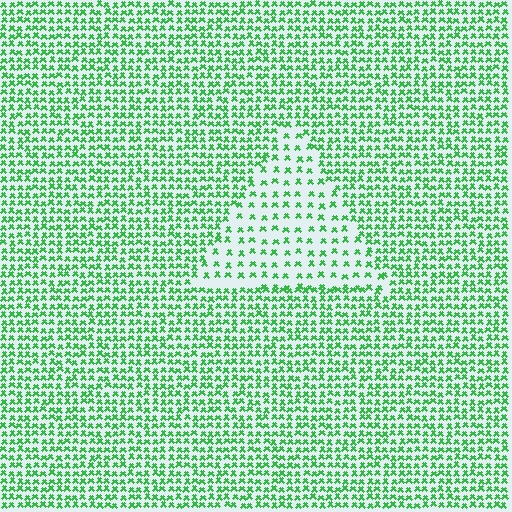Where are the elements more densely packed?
The elements are more densely packed outside the triangle boundary.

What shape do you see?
I see a triangle.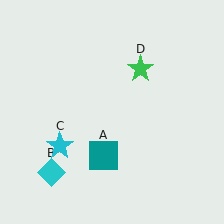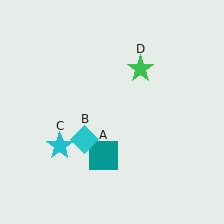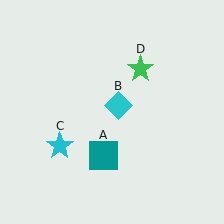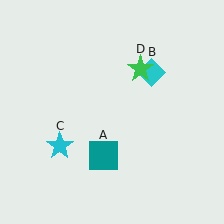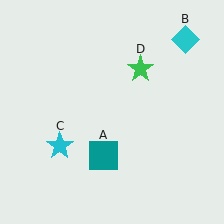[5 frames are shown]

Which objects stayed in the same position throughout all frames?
Teal square (object A) and cyan star (object C) and green star (object D) remained stationary.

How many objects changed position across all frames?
1 object changed position: cyan diamond (object B).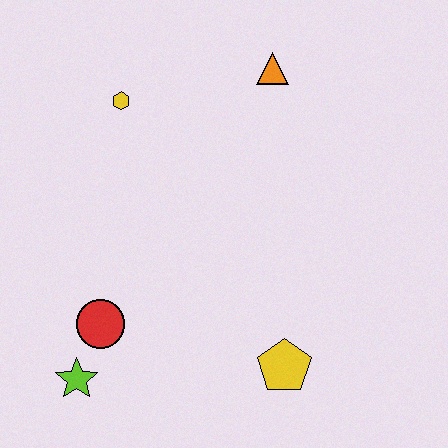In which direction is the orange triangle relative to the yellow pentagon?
The orange triangle is above the yellow pentagon.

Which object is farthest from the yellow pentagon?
The yellow hexagon is farthest from the yellow pentagon.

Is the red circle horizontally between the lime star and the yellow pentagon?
Yes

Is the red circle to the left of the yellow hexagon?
Yes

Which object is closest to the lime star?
The red circle is closest to the lime star.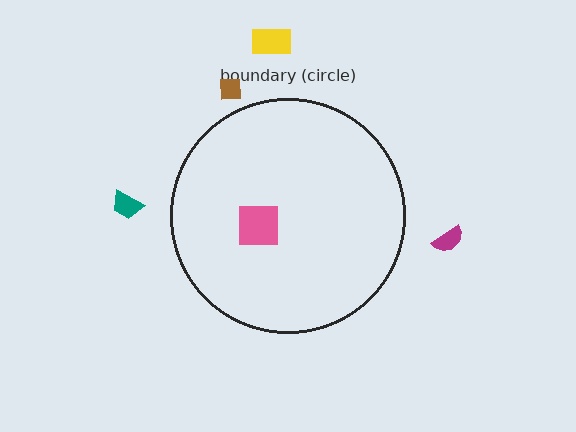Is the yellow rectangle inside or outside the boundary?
Outside.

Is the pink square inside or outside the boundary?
Inside.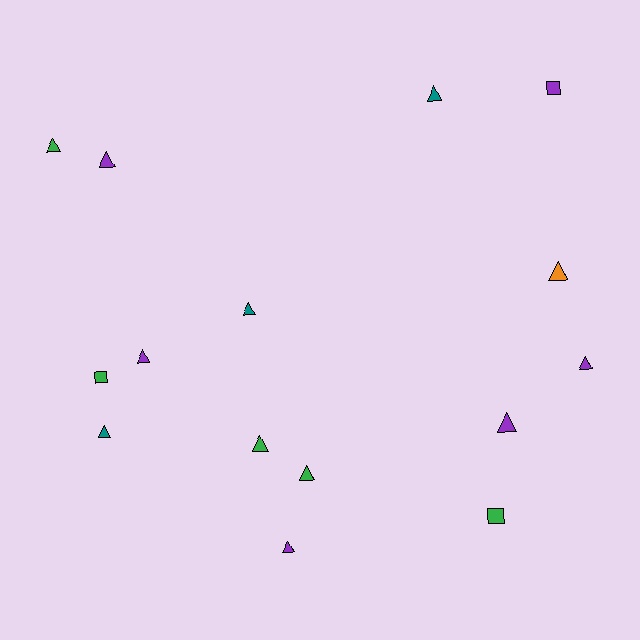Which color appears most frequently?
Purple, with 6 objects.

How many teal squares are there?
There are no teal squares.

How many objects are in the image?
There are 15 objects.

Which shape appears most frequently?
Triangle, with 12 objects.